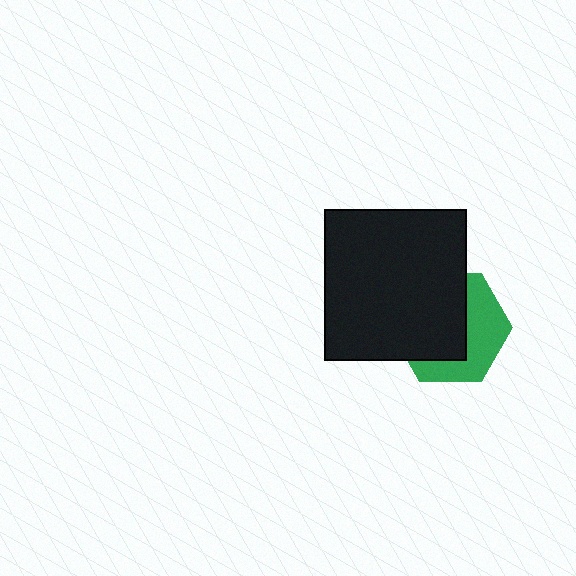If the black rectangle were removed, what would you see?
You would see the complete green hexagon.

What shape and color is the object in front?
The object in front is a black rectangle.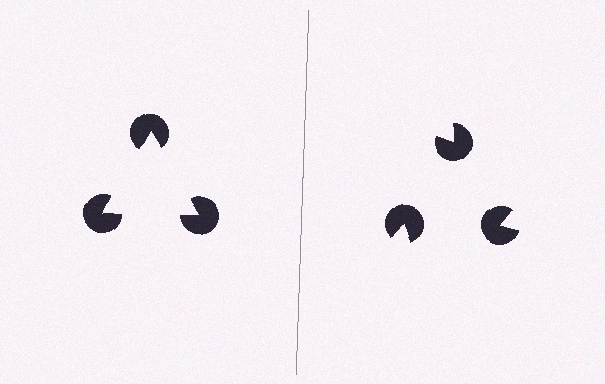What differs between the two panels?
The pac-man discs are positioned identically on both sides; only the wedge orientations differ. On the left they align to a triangle; on the right they are misaligned.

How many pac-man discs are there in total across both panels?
6 — 3 on each side.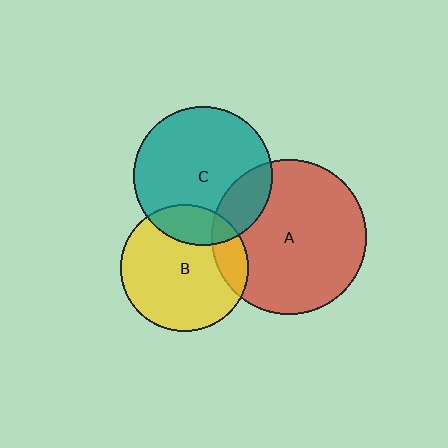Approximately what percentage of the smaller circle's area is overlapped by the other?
Approximately 15%.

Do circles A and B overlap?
Yes.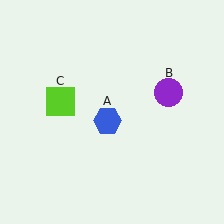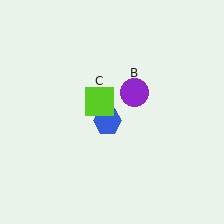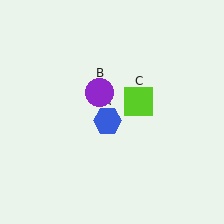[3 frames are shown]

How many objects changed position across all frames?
2 objects changed position: purple circle (object B), lime square (object C).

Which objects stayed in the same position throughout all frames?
Blue hexagon (object A) remained stationary.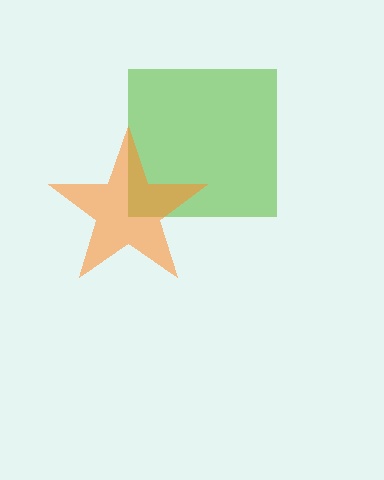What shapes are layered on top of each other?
The layered shapes are: a lime square, an orange star.